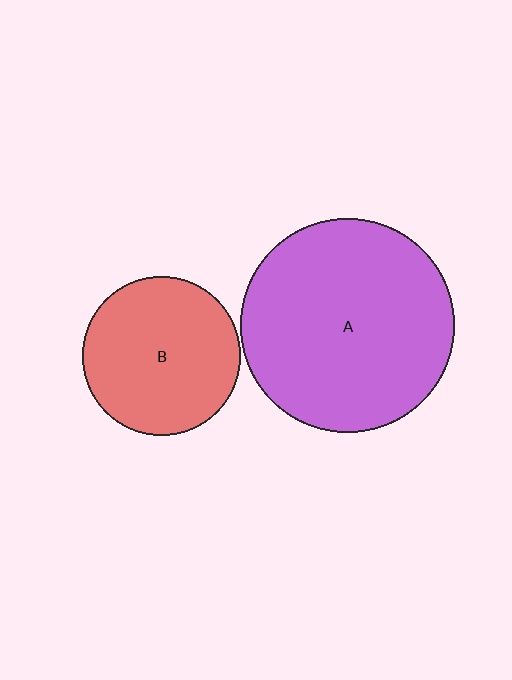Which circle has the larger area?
Circle A (purple).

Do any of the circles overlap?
No, none of the circles overlap.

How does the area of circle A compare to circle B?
Approximately 1.8 times.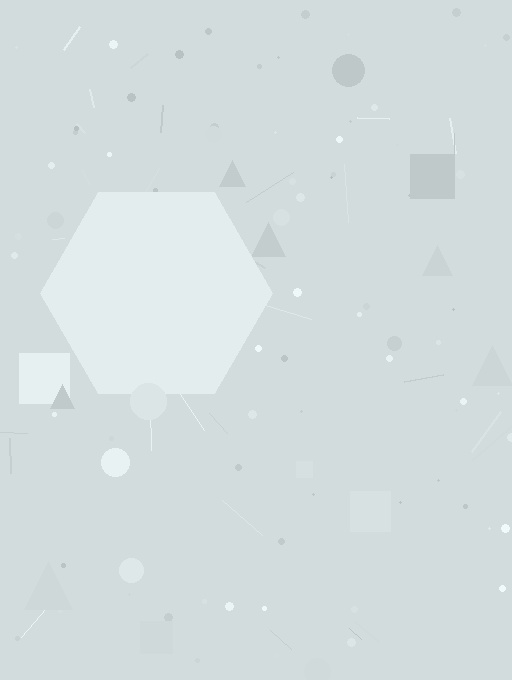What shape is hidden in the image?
A hexagon is hidden in the image.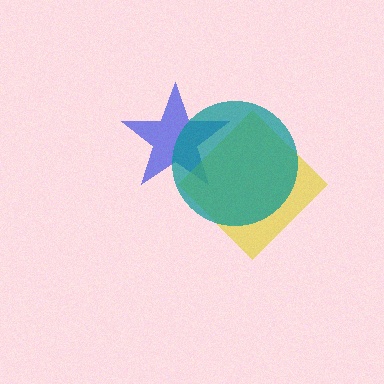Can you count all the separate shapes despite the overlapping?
Yes, there are 3 separate shapes.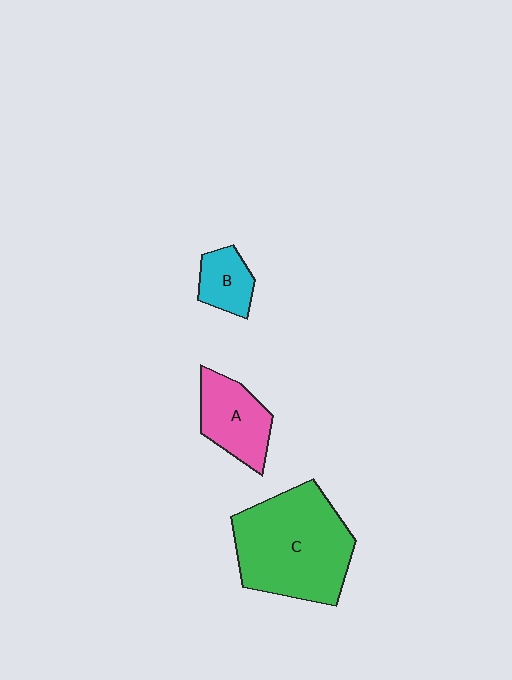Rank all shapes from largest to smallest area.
From largest to smallest: C (green), A (pink), B (cyan).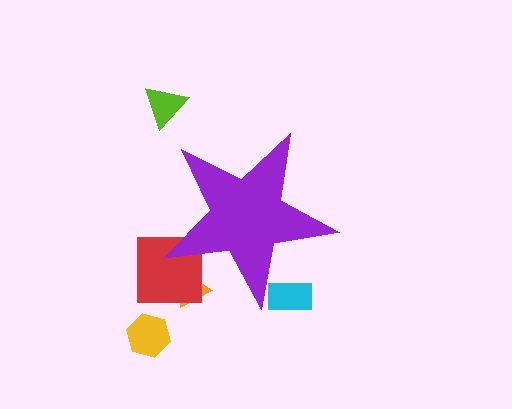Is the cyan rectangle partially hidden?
Yes, the cyan rectangle is partially hidden behind the purple star.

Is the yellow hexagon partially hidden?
No, the yellow hexagon is fully visible.